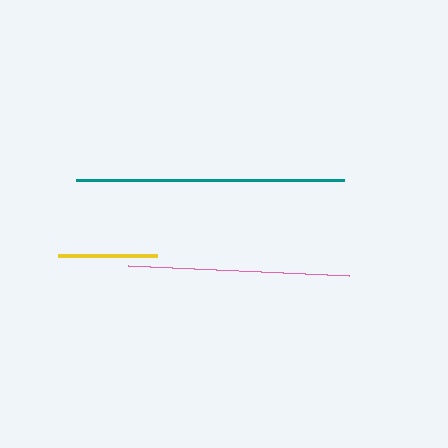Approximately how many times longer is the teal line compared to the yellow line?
The teal line is approximately 2.7 times the length of the yellow line.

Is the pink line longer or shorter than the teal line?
The teal line is longer than the pink line.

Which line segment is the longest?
The teal line is the longest at approximately 267 pixels.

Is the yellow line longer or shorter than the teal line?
The teal line is longer than the yellow line.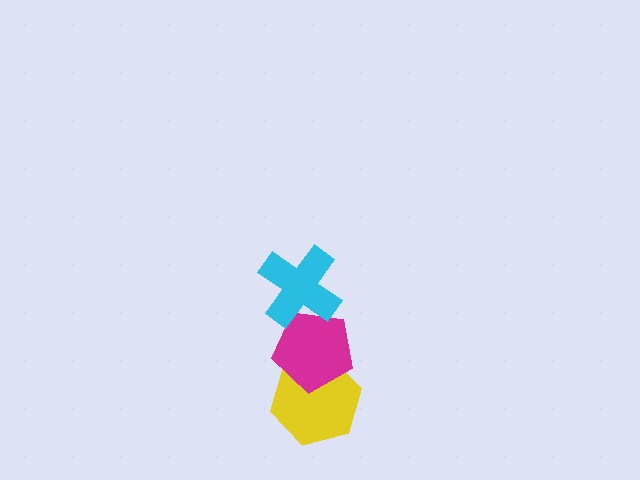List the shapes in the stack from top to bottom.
From top to bottom: the cyan cross, the magenta pentagon, the yellow hexagon.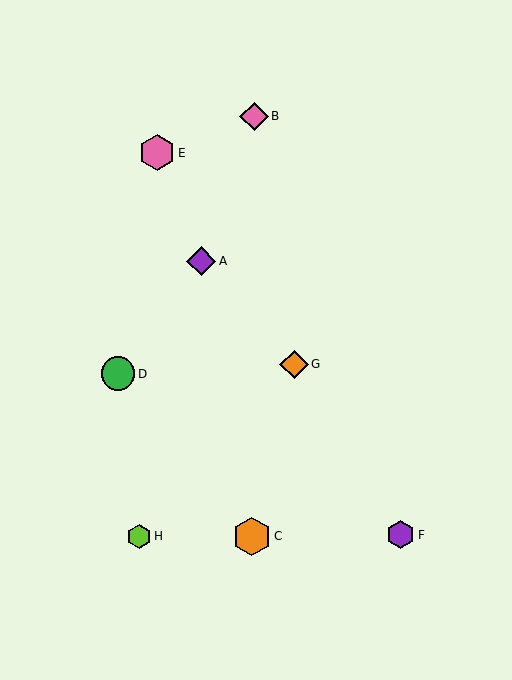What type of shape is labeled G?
Shape G is an orange diamond.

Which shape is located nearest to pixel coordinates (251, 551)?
The orange hexagon (labeled C) at (252, 536) is nearest to that location.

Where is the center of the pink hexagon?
The center of the pink hexagon is at (157, 153).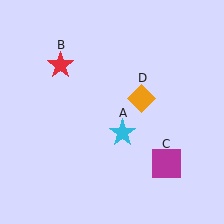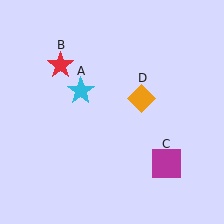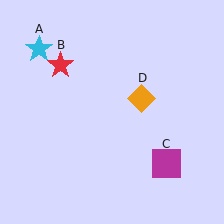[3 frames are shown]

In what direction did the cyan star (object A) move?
The cyan star (object A) moved up and to the left.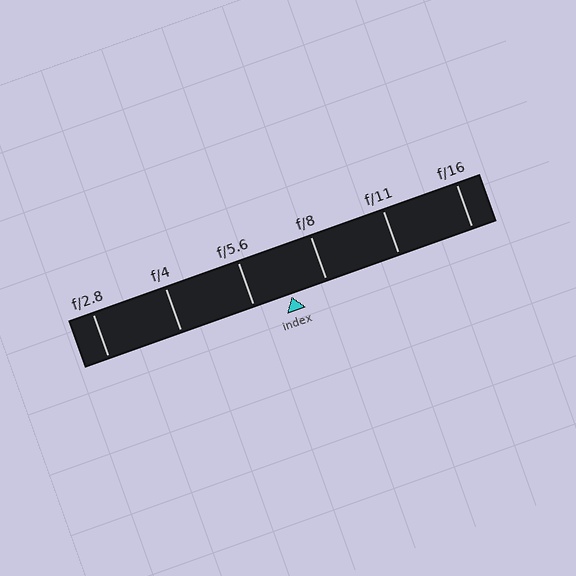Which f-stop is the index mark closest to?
The index mark is closest to f/8.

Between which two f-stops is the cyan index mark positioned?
The index mark is between f/5.6 and f/8.